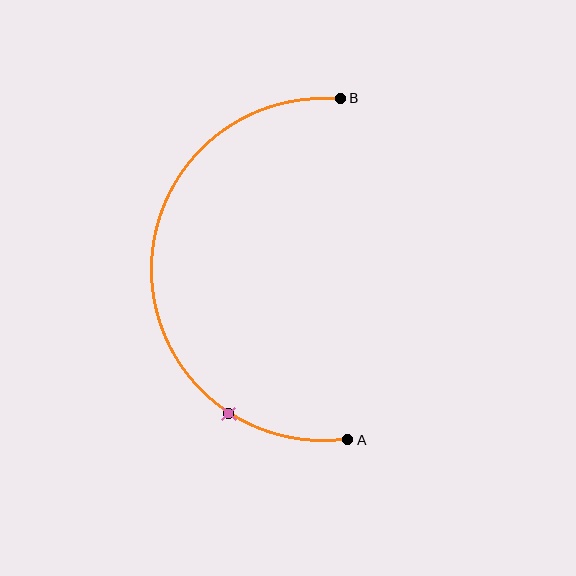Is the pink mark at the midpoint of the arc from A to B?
No. The pink mark lies on the arc but is closer to endpoint A. The arc midpoint would be at the point on the curve equidistant along the arc from both A and B.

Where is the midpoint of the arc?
The arc midpoint is the point on the curve farthest from the straight line joining A and B. It sits to the left of that line.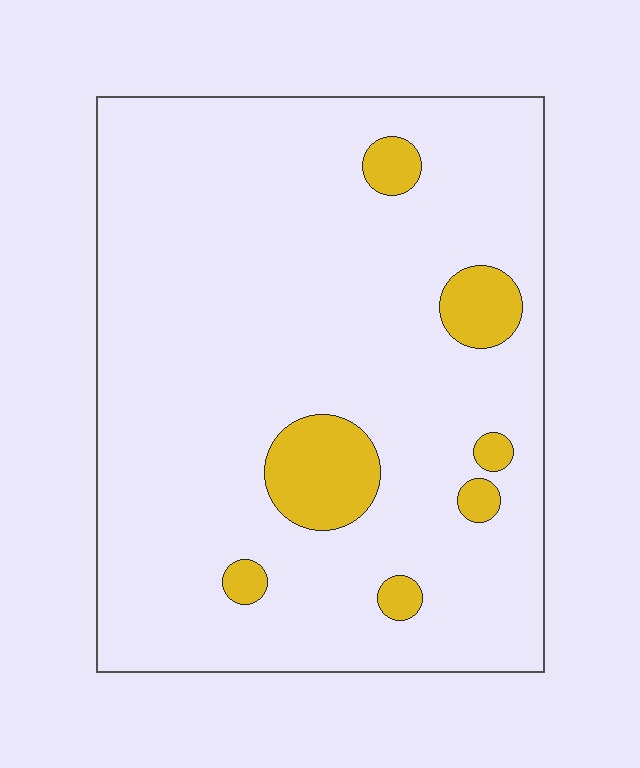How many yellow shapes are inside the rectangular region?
7.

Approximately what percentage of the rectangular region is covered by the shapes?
Approximately 10%.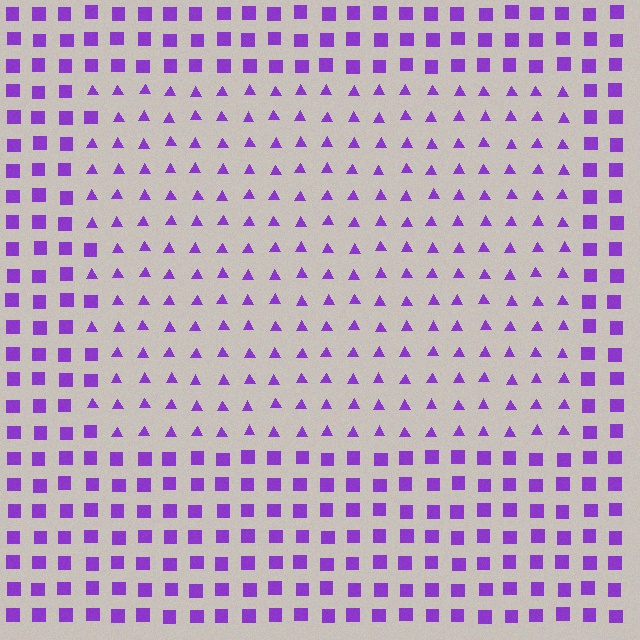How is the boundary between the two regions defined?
The boundary is defined by a change in element shape: triangles inside vs. squares outside. All elements share the same color and spacing.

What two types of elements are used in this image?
The image uses triangles inside the rectangle region and squares outside it.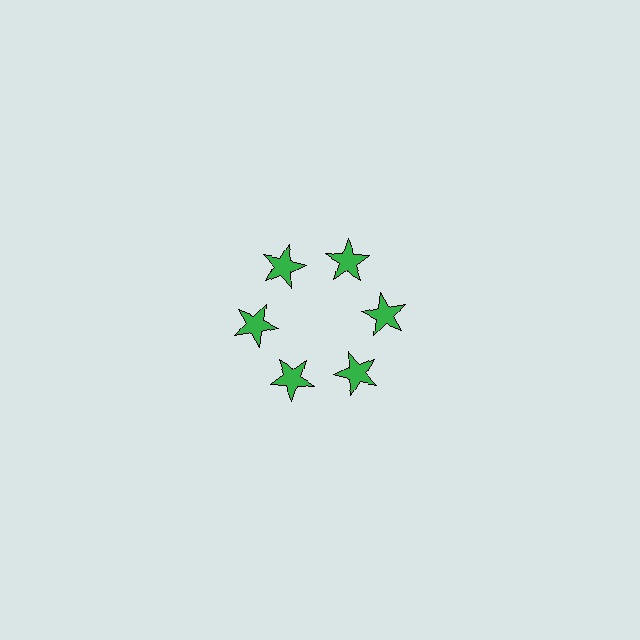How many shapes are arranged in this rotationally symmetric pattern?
There are 6 shapes, arranged in 6 groups of 1.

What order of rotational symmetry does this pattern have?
This pattern has 6-fold rotational symmetry.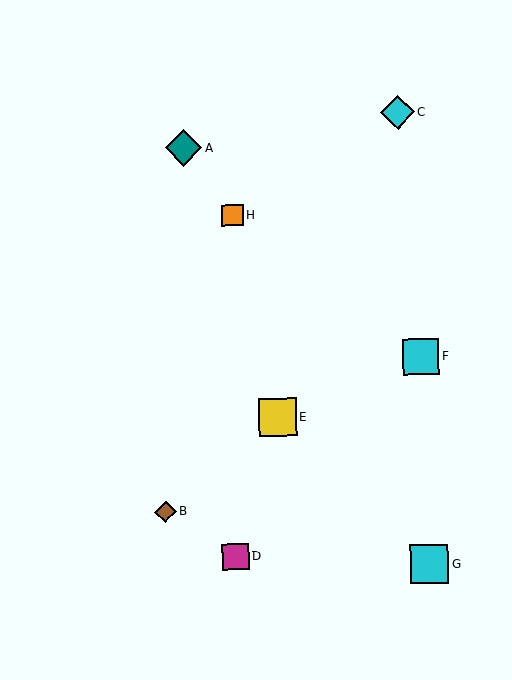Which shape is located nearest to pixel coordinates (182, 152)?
The teal diamond (labeled A) at (183, 148) is nearest to that location.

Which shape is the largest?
The cyan square (labeled G) is the largest.